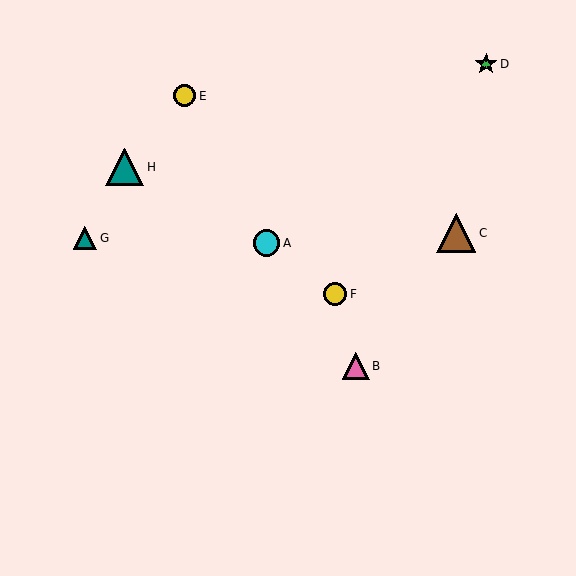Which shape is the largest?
The brown triangle (labeled C) is the largest.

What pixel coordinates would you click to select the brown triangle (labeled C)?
Click at (456, 233) to select the brown triangle C.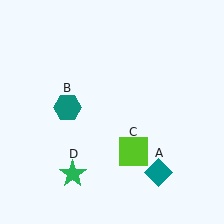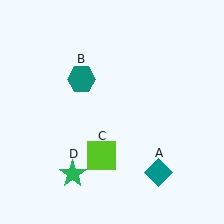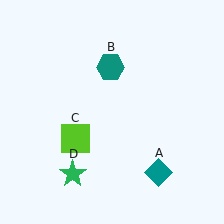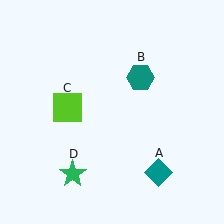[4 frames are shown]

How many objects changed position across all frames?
2 objects changed position: teal hexagon (object B), lime square (object C).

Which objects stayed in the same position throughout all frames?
Teal diamond (object A) and green star (object D) remained stationary.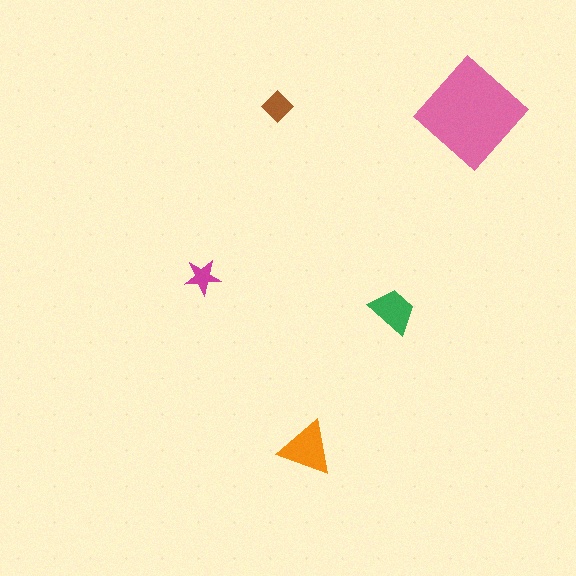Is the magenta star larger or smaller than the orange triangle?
Smaller.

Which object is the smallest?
The magenta star.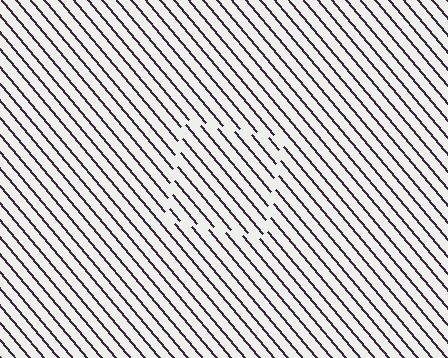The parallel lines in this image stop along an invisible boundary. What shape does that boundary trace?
An illusory square. The interior of the shape contains the same grating, shifted by half a period — the contour is defined by the phase discontinuity where line-ends from the inner and outer gratings abut.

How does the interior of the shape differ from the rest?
The interior of the shape contains the same grating, shifted by half a period — the contour is defined by the phase discontinuity where line-ends from the inner and outer gratings abut.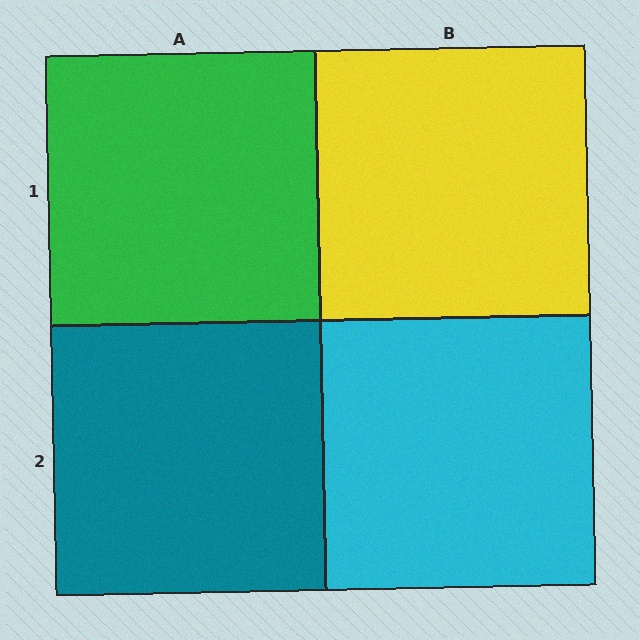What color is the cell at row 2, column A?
Teal.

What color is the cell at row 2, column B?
Cyan.